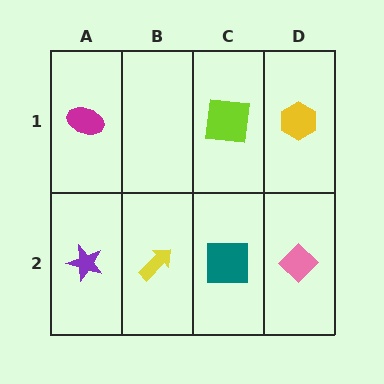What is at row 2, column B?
A yellow arrow.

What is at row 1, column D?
A yellow hexagon.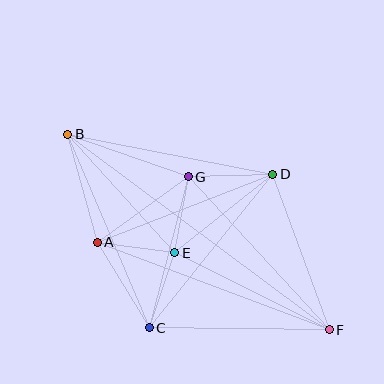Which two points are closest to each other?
Points E and G are closest to each other.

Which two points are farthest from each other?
Points B and F are farthest from each other.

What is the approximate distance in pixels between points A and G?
The distance between A and G is approximately 112 pixels.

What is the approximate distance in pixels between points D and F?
The distance between D and F is approximately 166 pixels.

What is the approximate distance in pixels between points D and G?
The distance between D and G is approximately 84 pixels.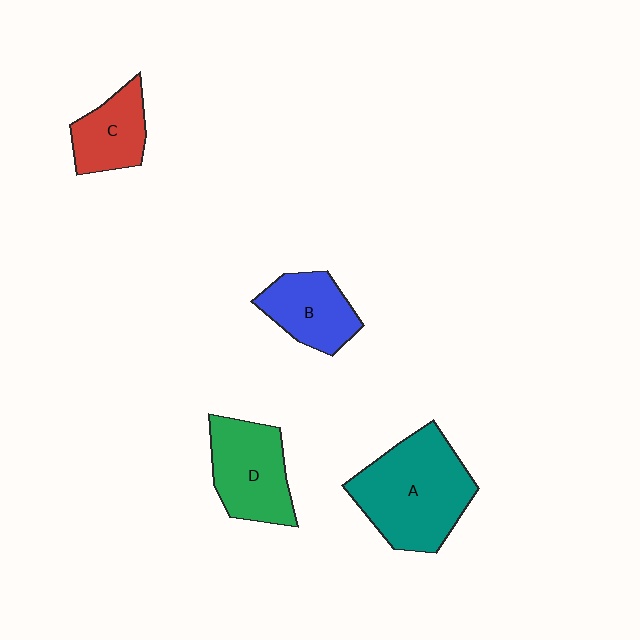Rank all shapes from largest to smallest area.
From largest to smallest: A (teal), D (green), B (blue), C (red).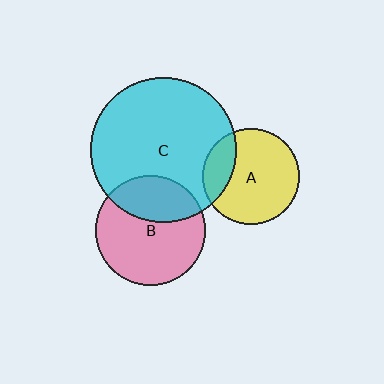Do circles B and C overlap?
Yes.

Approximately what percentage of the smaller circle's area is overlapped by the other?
Approximately 35%.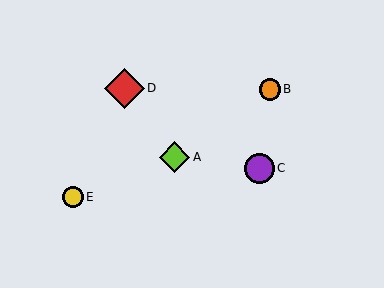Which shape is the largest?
The red diamond (labeled D) is the largest.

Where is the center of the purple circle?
The center of the purple circle is at (259, 168).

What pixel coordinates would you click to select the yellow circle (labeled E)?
Click at (73, 197) to select the yellow circle E.